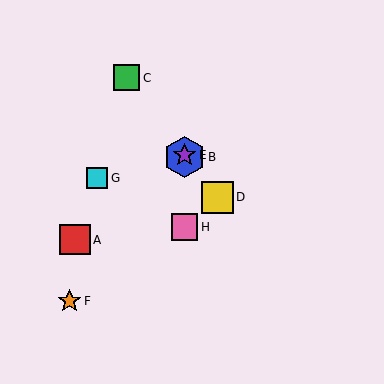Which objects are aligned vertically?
Objects B, E, H are aligned vertically.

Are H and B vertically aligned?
Yes, both are at x≈184.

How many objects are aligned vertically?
3 objects (B, E, H) are aligned vertically.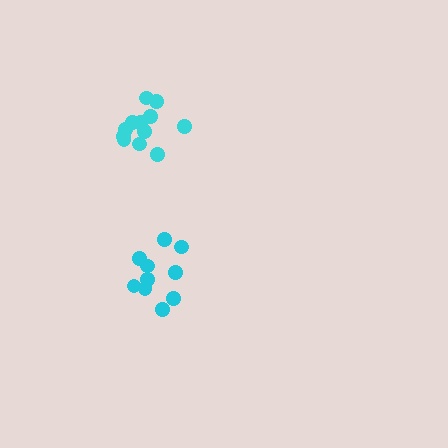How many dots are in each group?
Group 1: 13 dots, Group 2: 10 dots (23 total).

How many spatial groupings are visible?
There are 2 spatial groupings.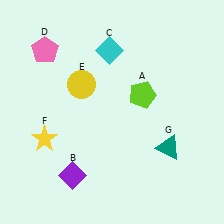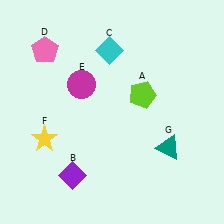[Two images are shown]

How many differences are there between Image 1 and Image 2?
There is 1 difference between the two images.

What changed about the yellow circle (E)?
In Image 1, E is yellow. In Image 2, it changed to magenta.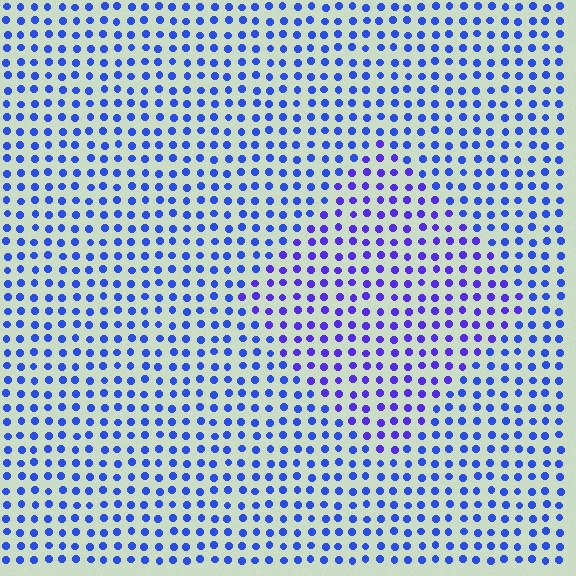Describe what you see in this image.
The image is filled with small blue elements in a uniform arrangement. A diamond-shaped region is visible where the elements are tinted to a slightly different hue, forming a subtle color boundary.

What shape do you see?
I see a diamond.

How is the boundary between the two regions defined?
The boundary is defined purely by a slight shift in hue (about 26 degrees). Spacing, size, and orientation are identical on both sides.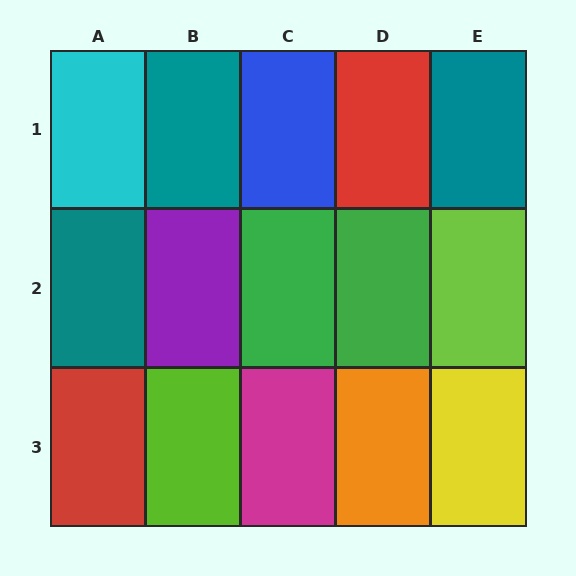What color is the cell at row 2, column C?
Green.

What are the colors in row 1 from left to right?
Cyan, teal, blue, red, teal.